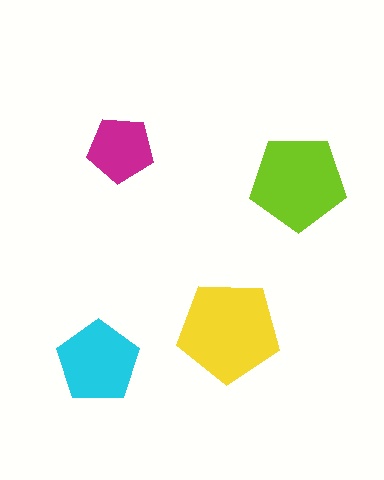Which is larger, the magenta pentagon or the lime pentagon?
The lime one.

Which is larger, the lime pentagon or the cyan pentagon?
The lime one.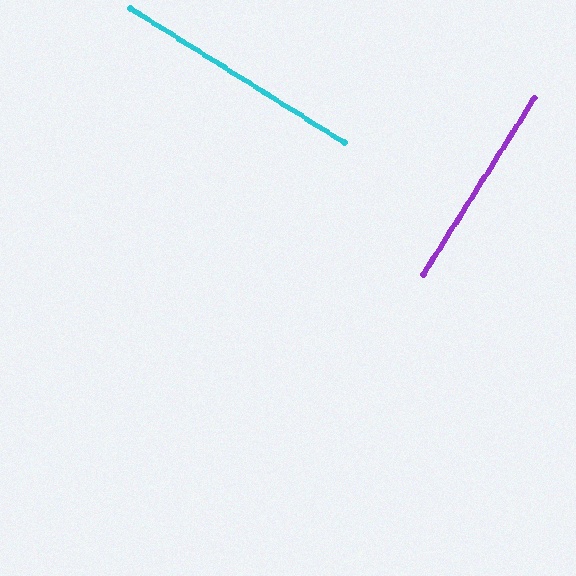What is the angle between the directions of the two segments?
Approximately 90 degrees.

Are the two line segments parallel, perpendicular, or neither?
Perpendicular — they meet at approximately 90°.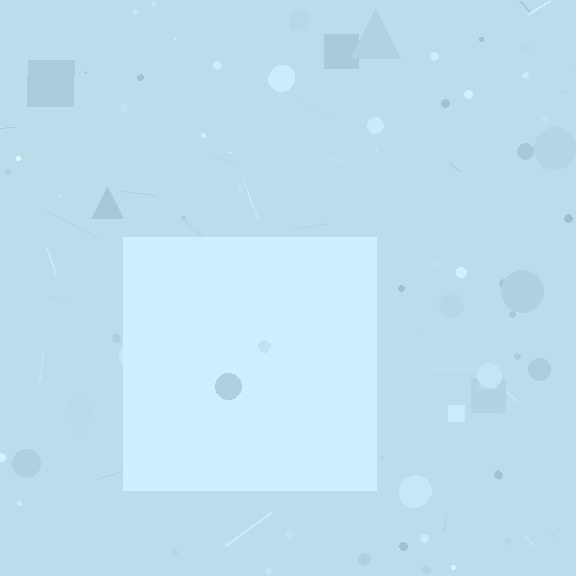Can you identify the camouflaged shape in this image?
The camouflaged shape is a square.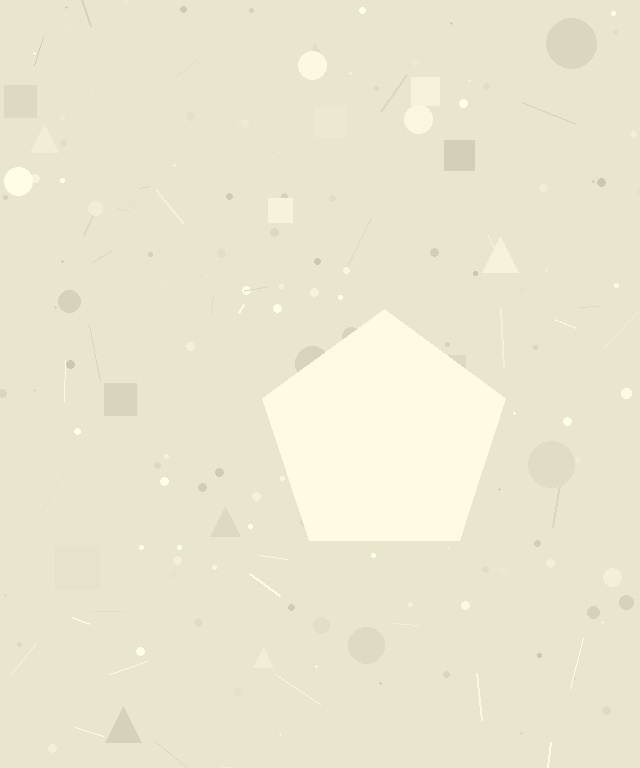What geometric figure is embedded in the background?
A pentagon is embedded in the background.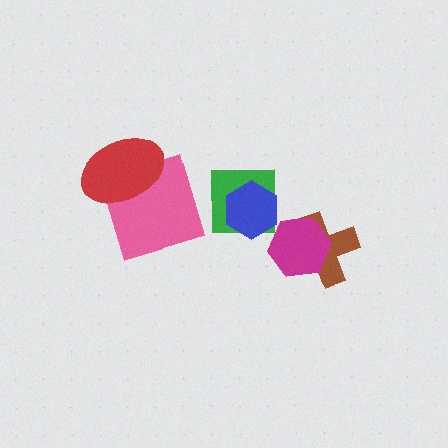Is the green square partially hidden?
Yes, it is partially covered by another shape.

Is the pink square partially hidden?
Yes, it is partially covered by another shape.